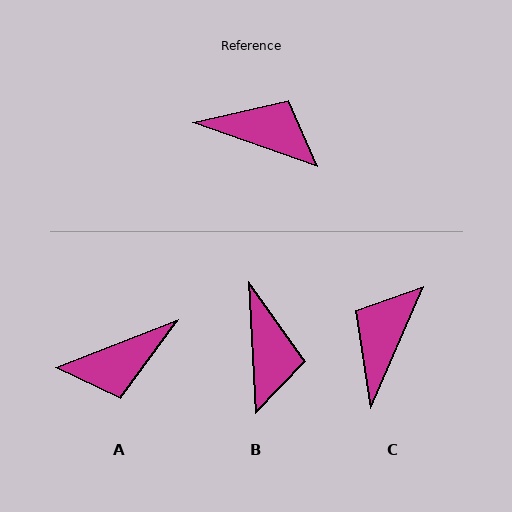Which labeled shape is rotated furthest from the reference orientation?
A, about 139 degrees away.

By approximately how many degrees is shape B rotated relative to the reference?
Approximately 68 degrees clockwise.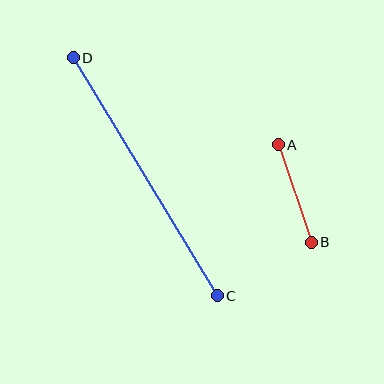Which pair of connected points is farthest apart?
Points C and D are farthest apart.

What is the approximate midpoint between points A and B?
The midpoint is at approximately (295, 194) pixels.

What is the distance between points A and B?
The distance is approximately 103 pixels.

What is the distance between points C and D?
The distance is approximately 278 pixels.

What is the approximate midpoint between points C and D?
The midpoint is at approximately (145, 177) pixels.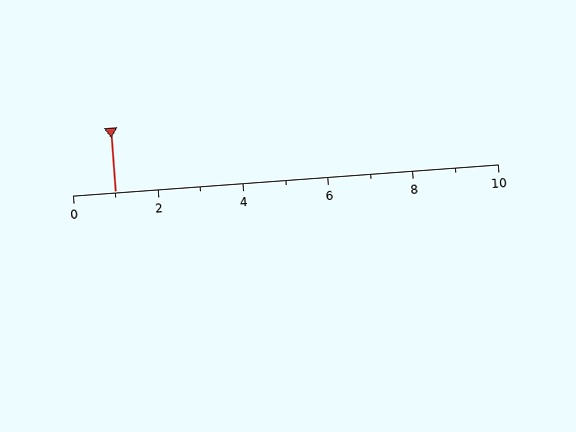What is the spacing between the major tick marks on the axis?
The major ticks are spaced 2 apart.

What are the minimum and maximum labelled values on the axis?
The axis runs from 0 to 10.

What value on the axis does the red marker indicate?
The marker indicates approximately 1.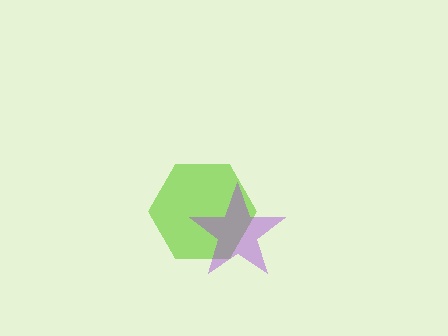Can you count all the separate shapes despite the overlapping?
Yes, there are 2 separate shapes.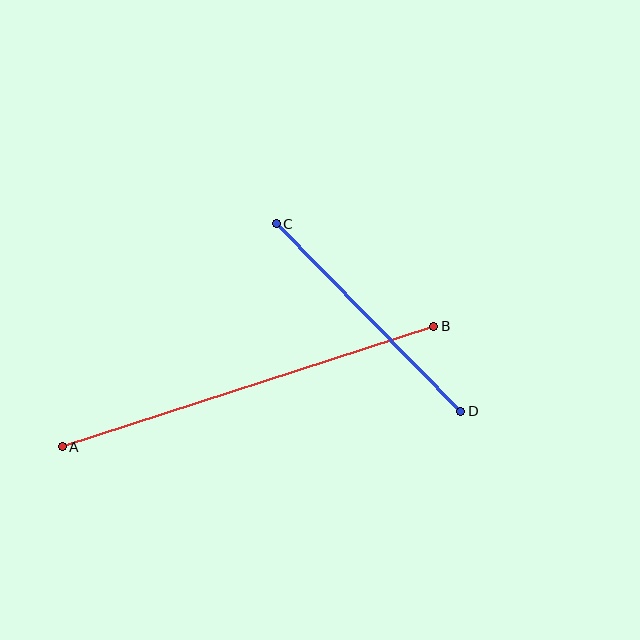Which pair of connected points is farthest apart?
Points A and B are farthest apart.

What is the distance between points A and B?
The distance is approximately 391 pixels.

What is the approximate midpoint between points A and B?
The midpoint is at approximately (248, 386) pixels.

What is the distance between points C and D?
The distance is approximately 263 pixels.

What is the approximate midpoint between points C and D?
The midpoint is at approximately (368, 317) pixels.